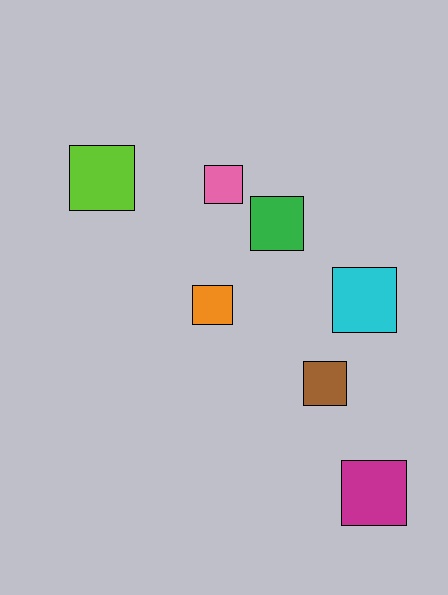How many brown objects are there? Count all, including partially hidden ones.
There is 1 brown object.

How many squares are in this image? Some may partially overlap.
There are 7 squares.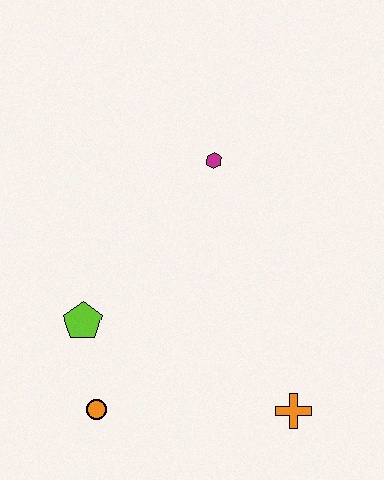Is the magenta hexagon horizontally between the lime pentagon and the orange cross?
Yes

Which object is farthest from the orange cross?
The magenta hexagon is farthest from the orange cross.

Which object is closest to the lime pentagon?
The orange circle is closest to the lime pentagon.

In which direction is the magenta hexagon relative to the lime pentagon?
The magenta hexagon is above the lime pentagon.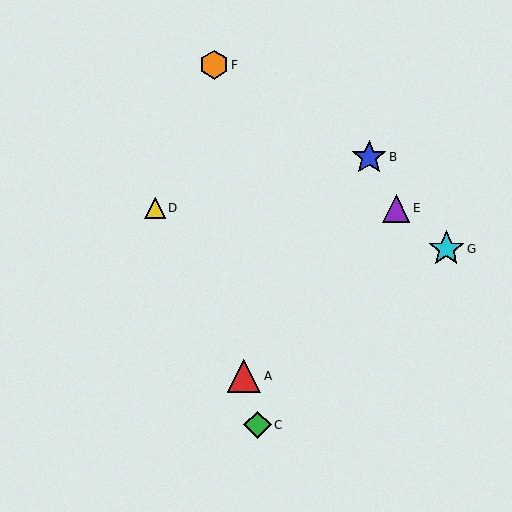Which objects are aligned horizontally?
Objects D, E are aligned horizontally.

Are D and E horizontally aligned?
Yes, both are at y≈208.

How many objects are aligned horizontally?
2 objects (D, E) are aligned horizontally.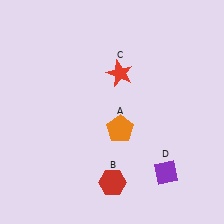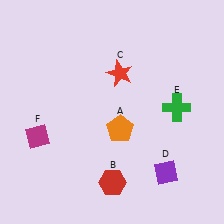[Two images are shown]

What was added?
A green cross (E), a magenta diamond (F) were added in Image 2.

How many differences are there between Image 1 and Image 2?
There are 2 differences between the two images.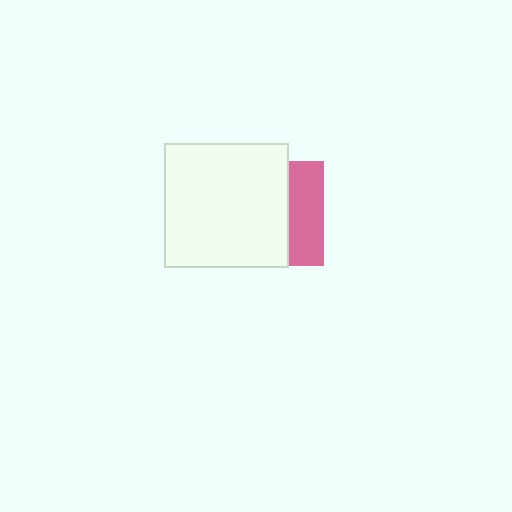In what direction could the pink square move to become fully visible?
The pink square could move right. That would shift it out from behind the white square entirely.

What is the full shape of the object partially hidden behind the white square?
The partially hidden object is a pink square.